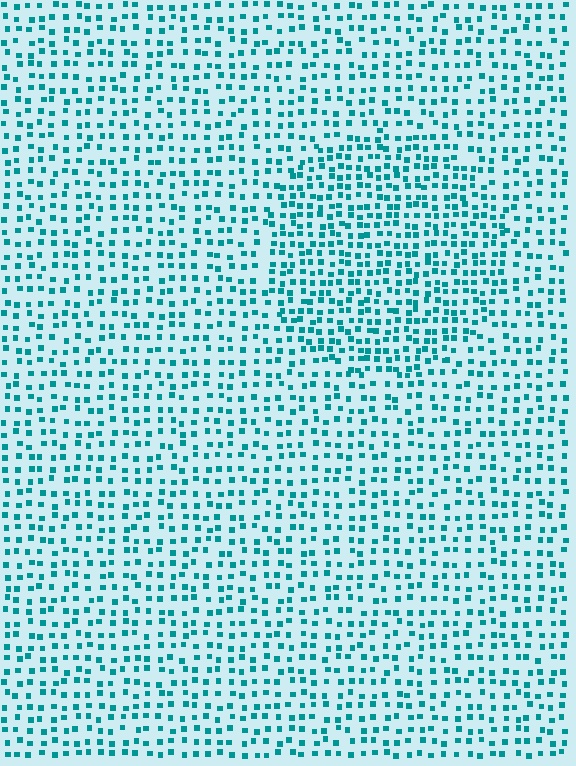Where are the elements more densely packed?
The elements are more densely packed inside the circle boundary.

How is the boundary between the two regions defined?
The boundary is defined by a change in element density (approximately 1.5x ratio). All elements are the same color, size, and shape.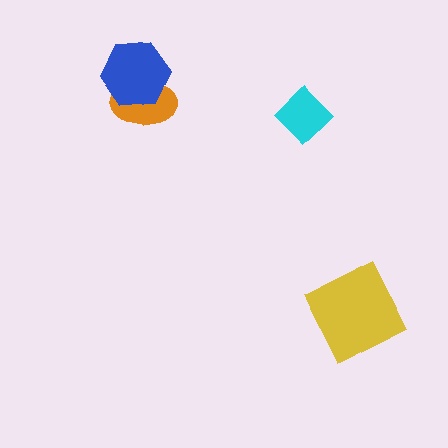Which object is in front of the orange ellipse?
The blue hexagon is in front of the orange ellipse.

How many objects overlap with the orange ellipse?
1 object overlaps with the orange ellipse.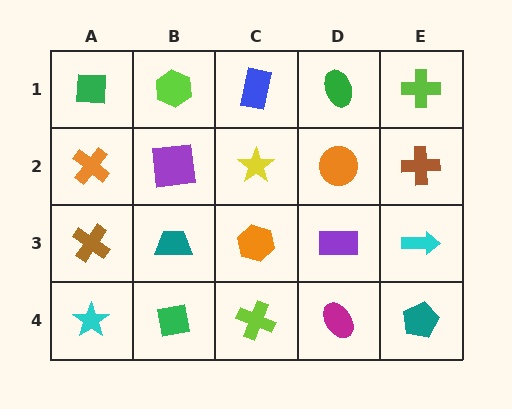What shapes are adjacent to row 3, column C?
A yellow star (row 2, column C), a lime cross (row 4, column C), a teal trapezoid (row 3, column B), a purple rectangle (row 3, column D).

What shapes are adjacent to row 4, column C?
An orange hexagon (row 3, column C), a green square (row 4, column B), a magenta ellipse (row 4, column D).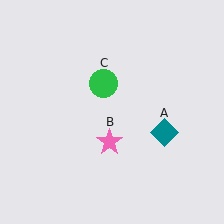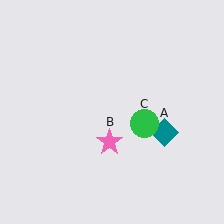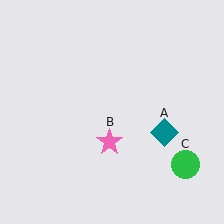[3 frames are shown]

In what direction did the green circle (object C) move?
The green circle (object C) moved down and to the right.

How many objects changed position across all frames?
1 object changed position: green circle (object C).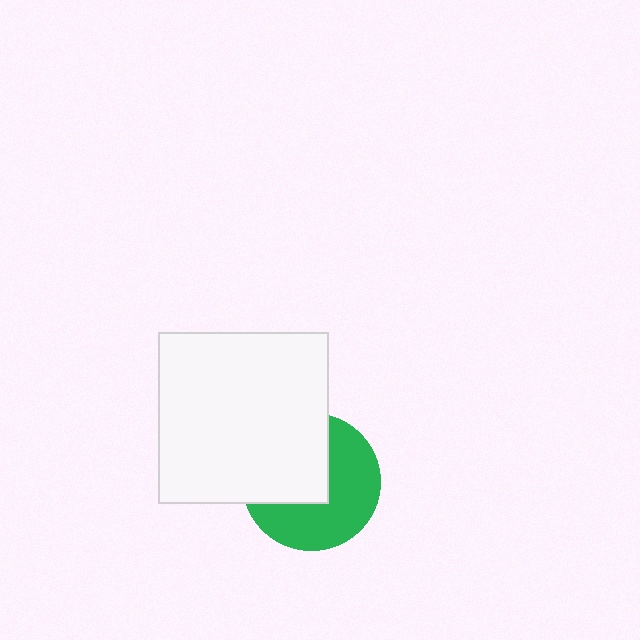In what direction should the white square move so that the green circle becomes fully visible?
The white square should move toward the upper-left. That is the shortest direction to clear the overlap and leave the green circle fully visible.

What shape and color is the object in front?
The object in front is a white square.